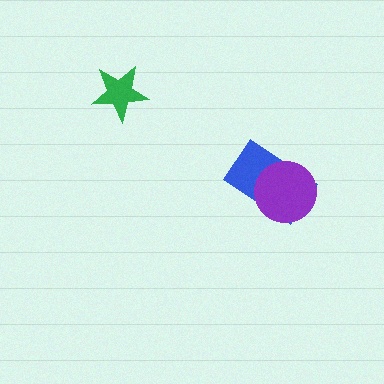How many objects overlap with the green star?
0 objects overlap with the green star.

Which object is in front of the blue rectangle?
The purple circle is in front of the blue rectangle.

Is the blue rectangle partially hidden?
Yes, it is partially covered by another shape.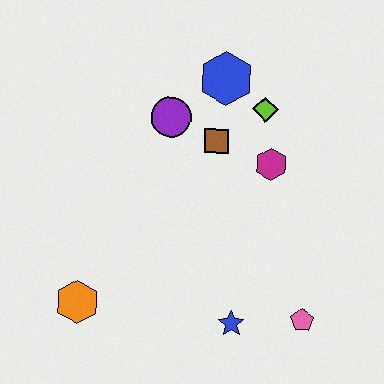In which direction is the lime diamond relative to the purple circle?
The lime diamond is to the right of the purple circle.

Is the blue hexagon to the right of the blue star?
No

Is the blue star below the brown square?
Yes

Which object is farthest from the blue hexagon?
The orange hexagon is farthest from the blue hexagon.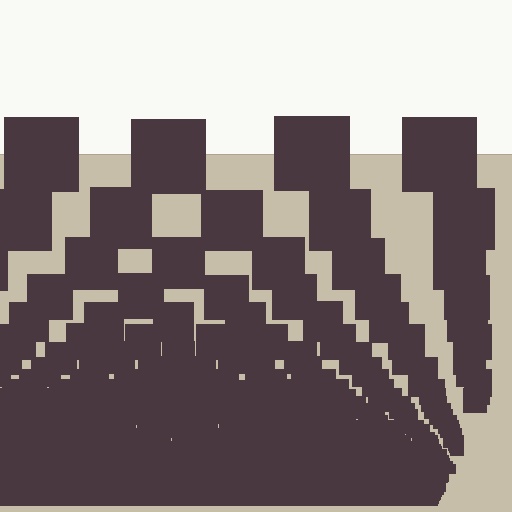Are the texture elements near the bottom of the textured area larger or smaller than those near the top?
Smaller. The gradient is inverted — elements near the bottom are smaller and denser.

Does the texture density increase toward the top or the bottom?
Density increases toward the bottom.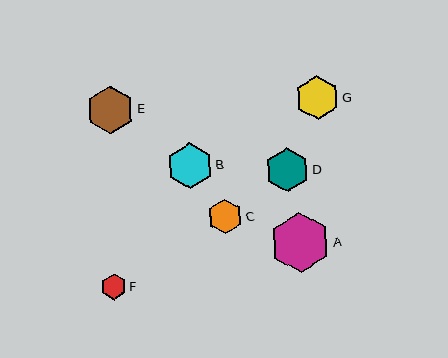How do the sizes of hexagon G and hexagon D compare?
Hexagon G and hexagon D are approximately the same size.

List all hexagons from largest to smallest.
From largest to smallest: A, E, B, G, D, C, F.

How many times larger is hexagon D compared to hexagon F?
Hexagon D is approximately 1.7 times the size of hexagon F.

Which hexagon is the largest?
Hexagon A is the largest with a size of approximately 60 pixels.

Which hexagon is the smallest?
Hexagon F is the smallest with a size of approximately 26 pixels.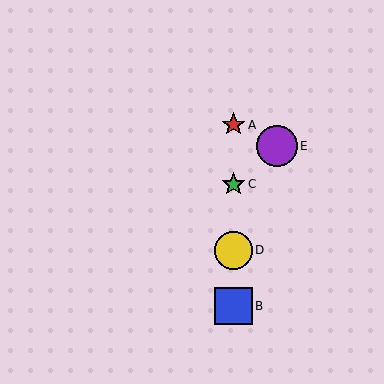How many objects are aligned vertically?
4 objects (A, B, C, D) are aligned vertically.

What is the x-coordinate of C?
Object C is at x≈233.